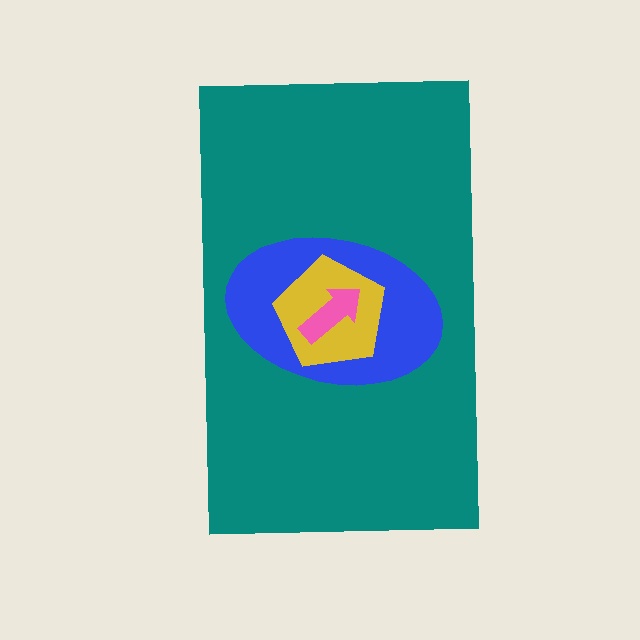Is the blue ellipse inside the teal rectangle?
Yes.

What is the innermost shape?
The pink arrow.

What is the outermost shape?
The teal rectangle.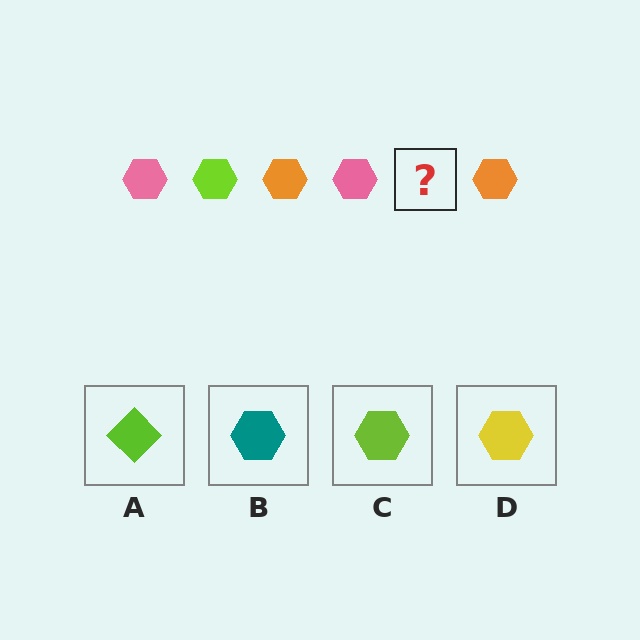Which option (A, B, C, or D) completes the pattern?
C.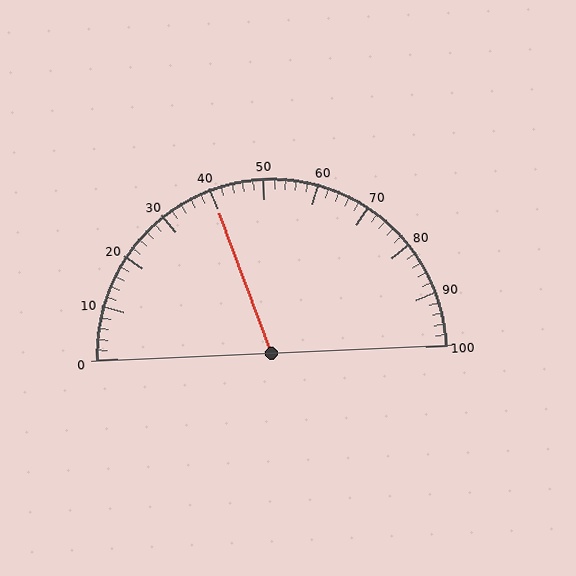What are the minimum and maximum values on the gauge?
The gauge ranges from 0 to 100.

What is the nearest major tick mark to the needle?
The nearest major tick mark is 40.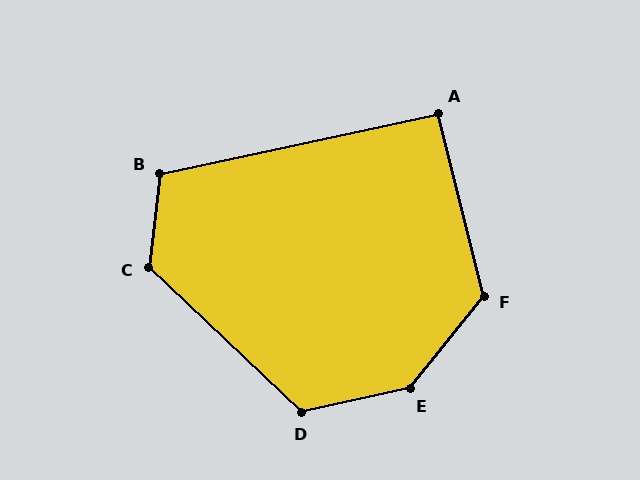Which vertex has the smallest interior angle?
A, at approximately 92 degrees.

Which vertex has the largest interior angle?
E, at approximately 141 degrees.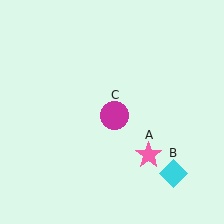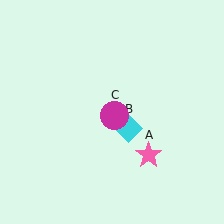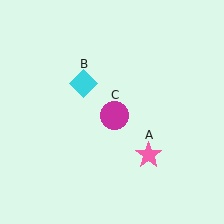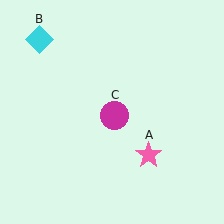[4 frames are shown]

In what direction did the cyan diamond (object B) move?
The cyan diamond (object B) moved up and to the left.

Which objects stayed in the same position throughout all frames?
Pink star (object A) and magenta circle (object C) remained stationary.